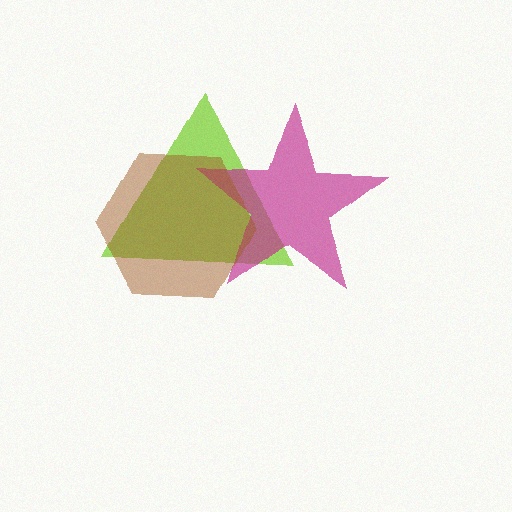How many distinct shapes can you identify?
There are 3 distinct shapes: a lime triangle, a magenta star, a brown hexagon.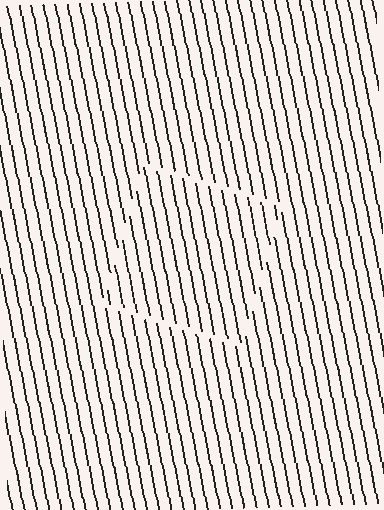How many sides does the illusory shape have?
4 sides — the line-ends trace a square.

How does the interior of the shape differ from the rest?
The interior of the shape contains the same grating, shifted by half a period — the contour is defined by the phase discontinuity where line-ends from the inner and outer gratings abut.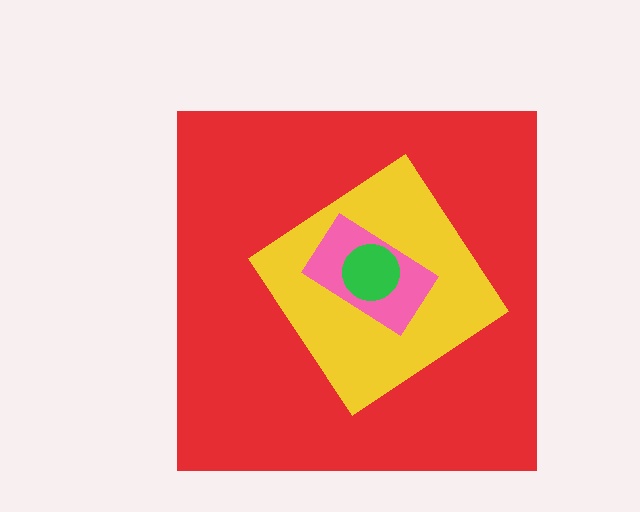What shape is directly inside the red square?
The yellow diamond.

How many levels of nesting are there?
4.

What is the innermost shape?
The green circle.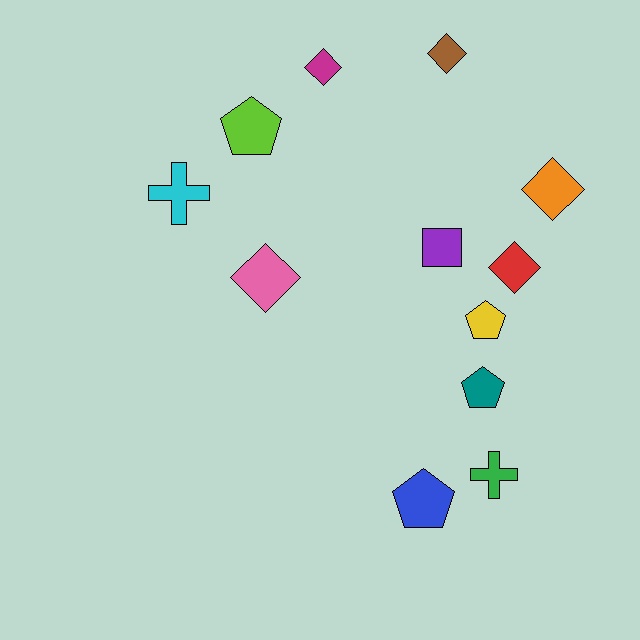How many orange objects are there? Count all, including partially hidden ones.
There is 1 orange object.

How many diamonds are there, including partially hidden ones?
There are 5 diamonds.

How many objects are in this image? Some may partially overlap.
There are 12 objects.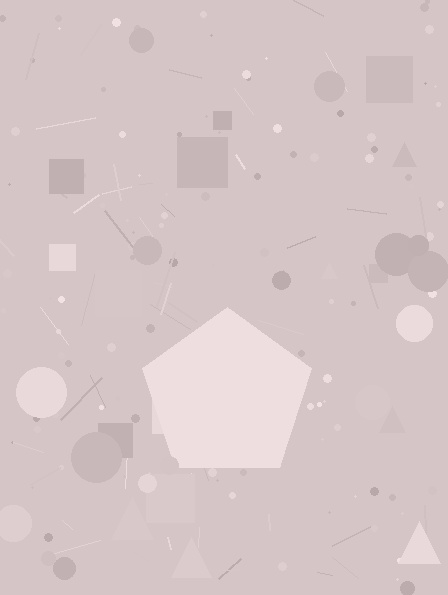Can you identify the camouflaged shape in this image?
The camouflaged shape is a pentagon.